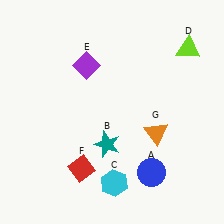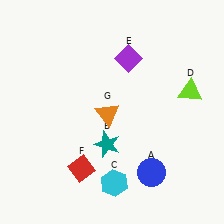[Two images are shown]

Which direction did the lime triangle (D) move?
The lime triangle (D) moved down.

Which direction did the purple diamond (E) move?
The purple diamond (E) moved right.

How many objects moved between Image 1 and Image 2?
3 objects moved between the two images.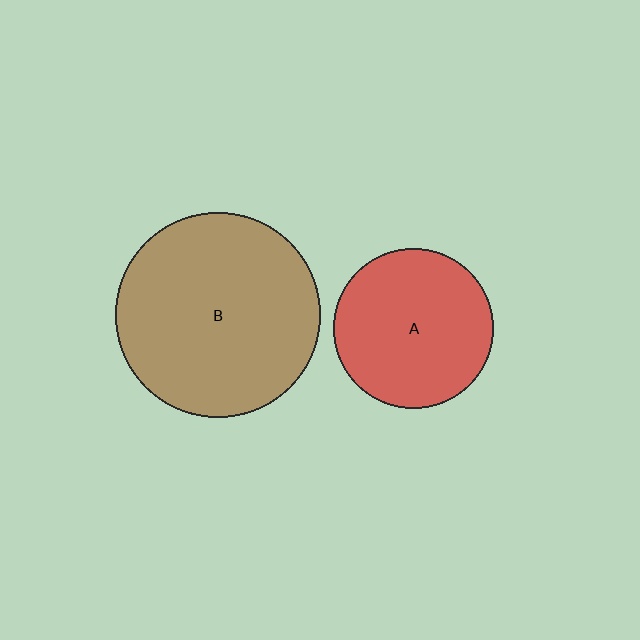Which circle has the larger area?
Circle B (brown).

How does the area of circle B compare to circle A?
Approximately 1.6 times.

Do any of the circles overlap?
No, none of the circles overlap.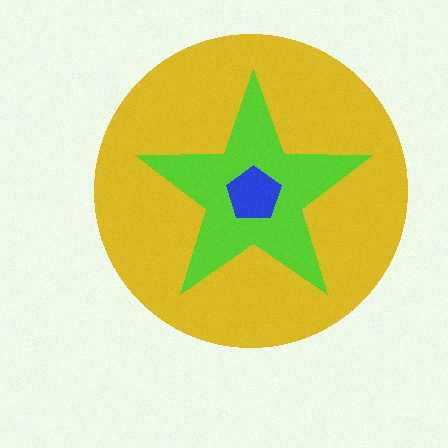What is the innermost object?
The blue pentagon.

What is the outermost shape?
The yellow circle.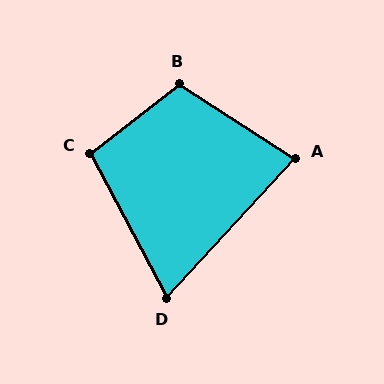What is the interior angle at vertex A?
Approximately 80 degrees (acute).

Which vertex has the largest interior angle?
B, at approximately 109 degrees.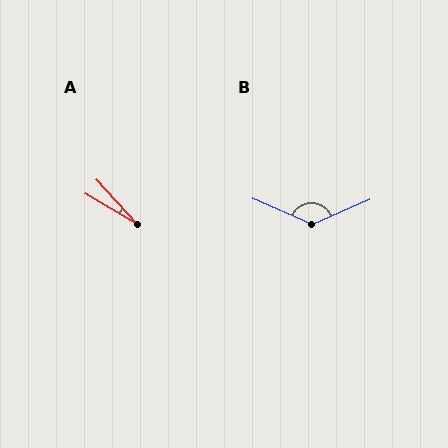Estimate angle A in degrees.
Approximately 18 degrees.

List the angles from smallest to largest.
A (18°), B (133°).